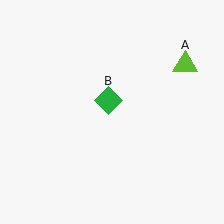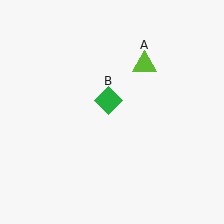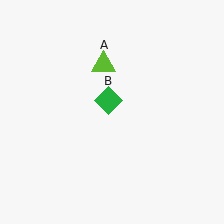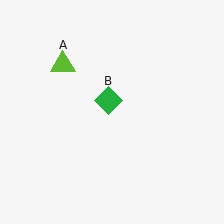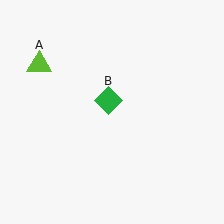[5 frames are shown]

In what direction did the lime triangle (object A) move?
The lime triangle (object A) moved left.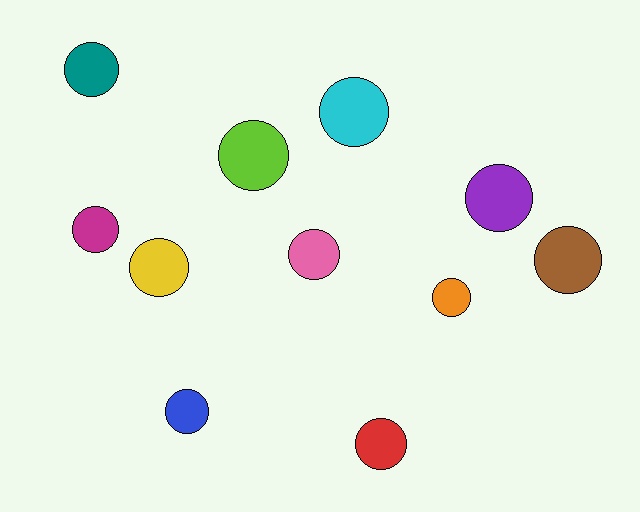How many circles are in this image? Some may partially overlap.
There are 11 circles.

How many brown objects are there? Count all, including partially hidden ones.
There is 1 brown object.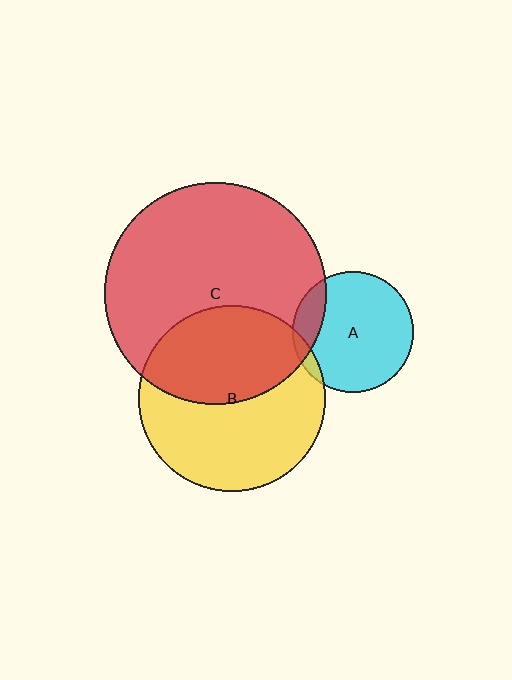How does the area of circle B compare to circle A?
Approximately 2.4 times.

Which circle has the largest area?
Circle C (red).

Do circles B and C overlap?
Yes.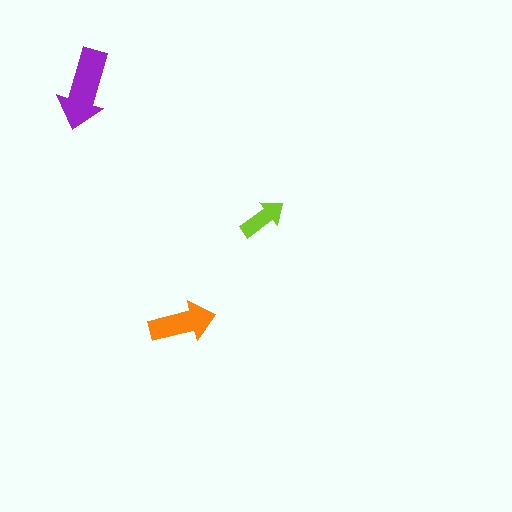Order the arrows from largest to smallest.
the purple one, the orange one, the lime one.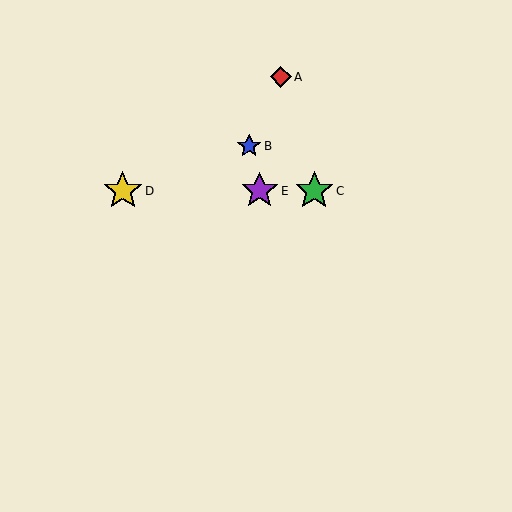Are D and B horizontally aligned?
No, D is at y≈191 and B is at y≈146.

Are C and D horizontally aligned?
Yes, both are at y≈191.